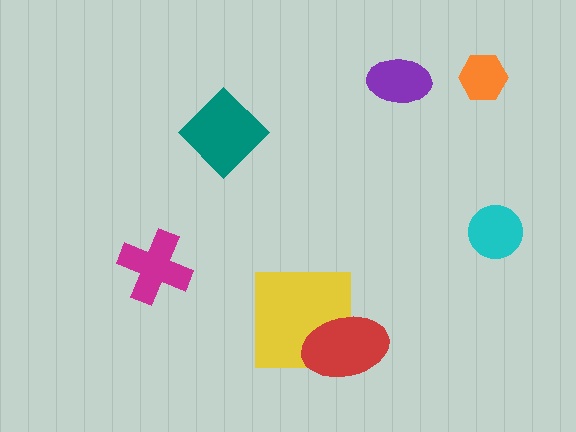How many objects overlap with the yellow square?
1 object overlaps with the yellow square.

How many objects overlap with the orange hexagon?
0 objects overlap with the orange hexagon.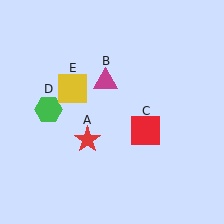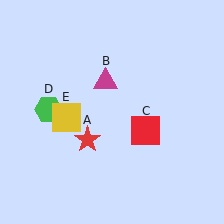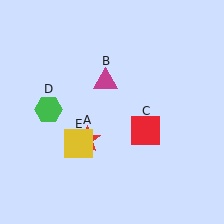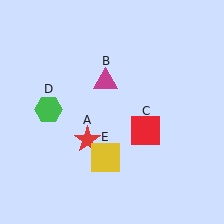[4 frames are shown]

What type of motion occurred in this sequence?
The yellow square (object E) rotated counterclockwise around the center of the scene.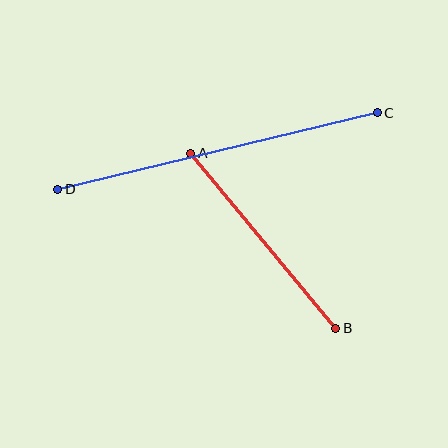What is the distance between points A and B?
The distance is approximately 227 pixels.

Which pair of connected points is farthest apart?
Points C and D are farthest apart.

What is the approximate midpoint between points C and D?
The midpoint is at approximately (218, 151) pixels.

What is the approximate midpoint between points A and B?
The midpoint is at approximately (263, 241) pixels.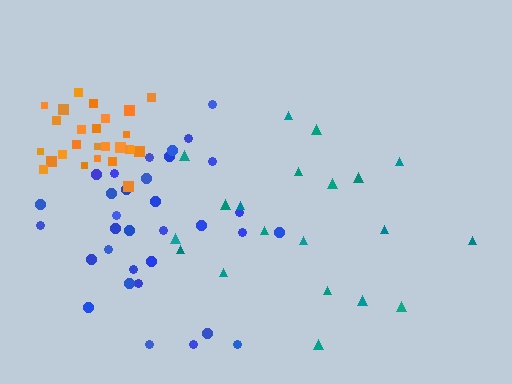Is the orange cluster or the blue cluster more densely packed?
Orange.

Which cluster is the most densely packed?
Orange.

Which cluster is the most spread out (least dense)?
Teal.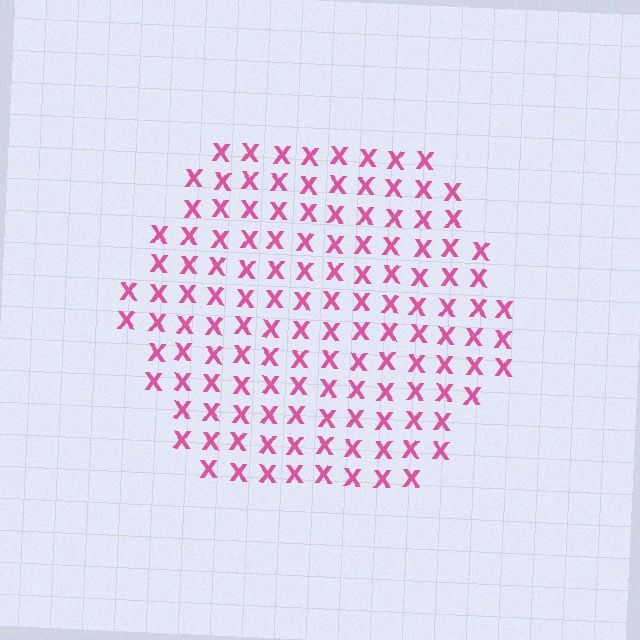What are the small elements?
The small elements are letter X's.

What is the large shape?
The large shape is a hexagon.